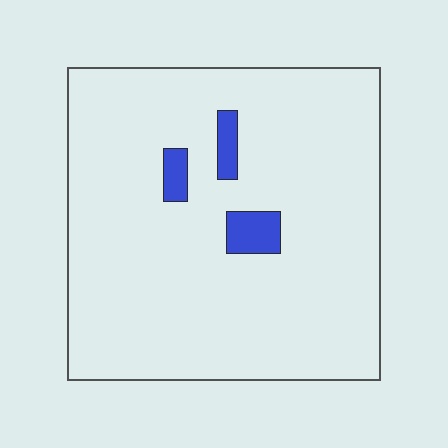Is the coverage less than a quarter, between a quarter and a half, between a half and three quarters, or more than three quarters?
Less than a quarter.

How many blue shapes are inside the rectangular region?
3.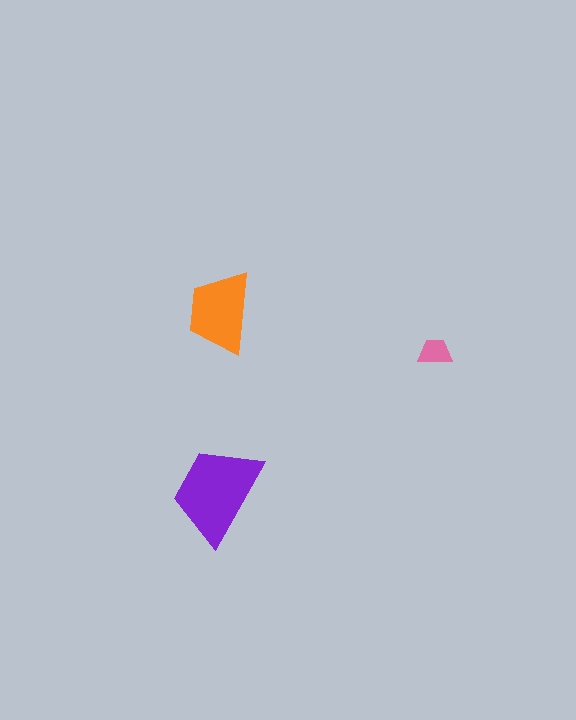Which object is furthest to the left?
The purple trapezoid is leftmost.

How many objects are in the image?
There are 3 objects in the image.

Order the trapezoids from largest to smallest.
the purple one, the orange one, the pink one.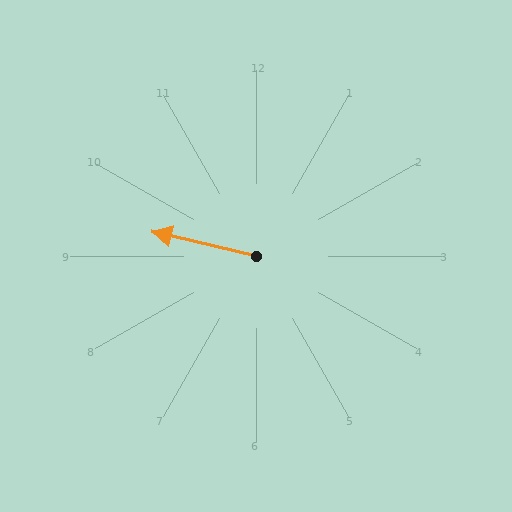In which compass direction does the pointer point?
West.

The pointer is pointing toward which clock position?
Roughly 9 o'clock.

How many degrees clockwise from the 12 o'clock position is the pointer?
Approximately 283 degrees.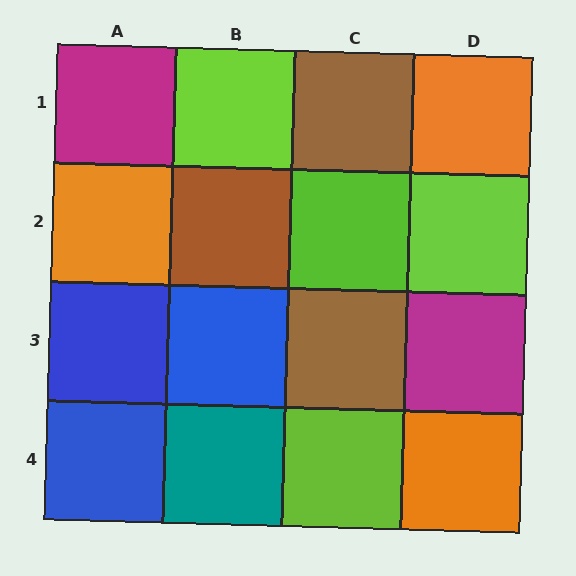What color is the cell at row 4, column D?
Orange.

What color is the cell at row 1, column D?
Orange.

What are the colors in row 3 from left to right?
Blue, blue, brown, magenta.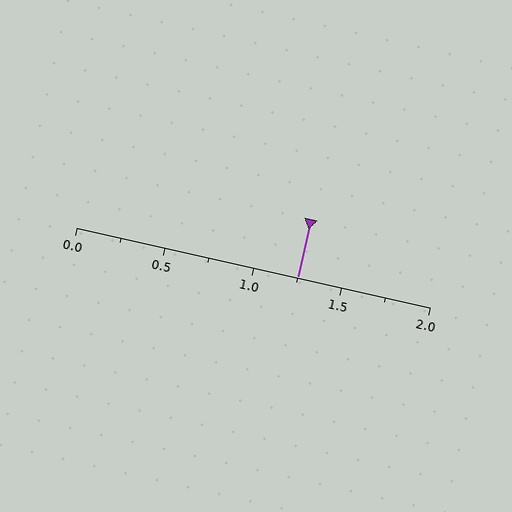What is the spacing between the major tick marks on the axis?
The major ticks are spaced 0.5 apart.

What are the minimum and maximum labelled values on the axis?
The axis runs from 0.0 to 2.0.